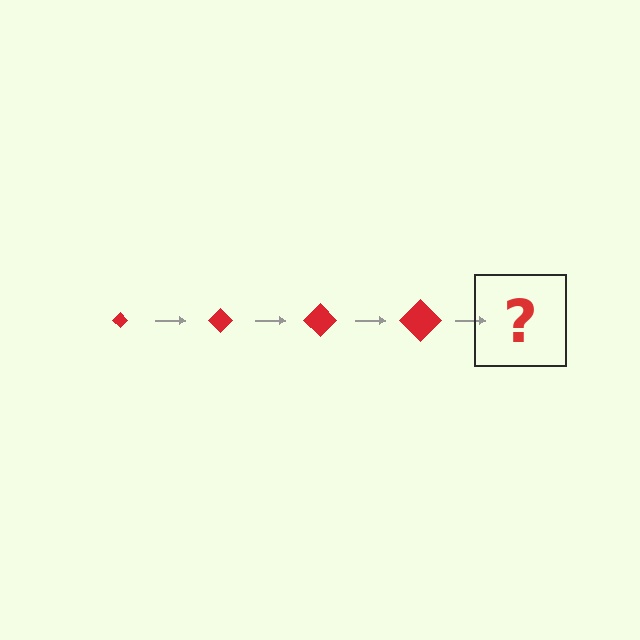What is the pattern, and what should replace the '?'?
The pattern is that the diamond gets progressively larger each step. The '?' should be a red diamond, larger than the previous one.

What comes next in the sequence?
The next element should be a red diamond, larger than the previous one.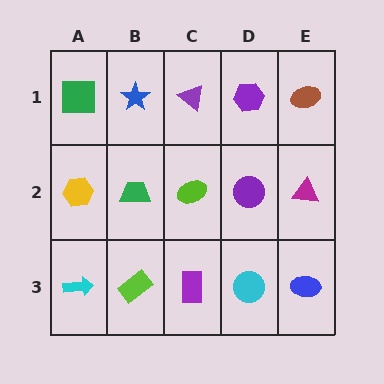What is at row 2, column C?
A lime ellipse.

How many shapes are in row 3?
5 shapes.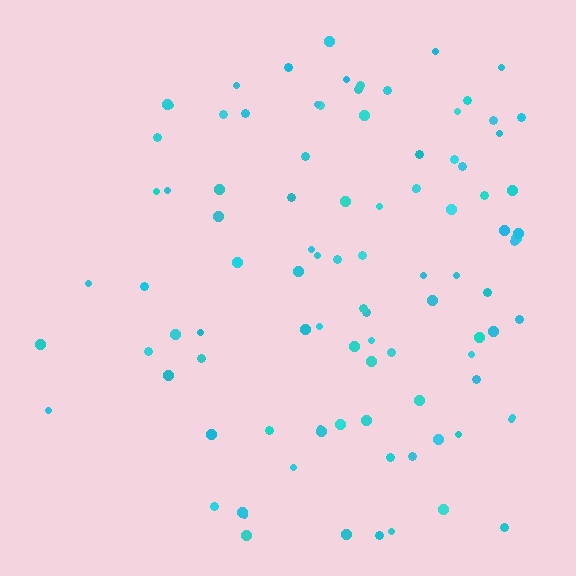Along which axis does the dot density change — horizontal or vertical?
Horizontal.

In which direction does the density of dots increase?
From left to right, with the right side densest.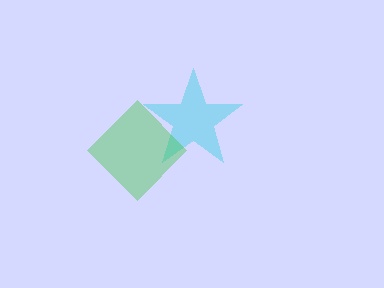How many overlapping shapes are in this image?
There are 2 overlapping shapes in the image.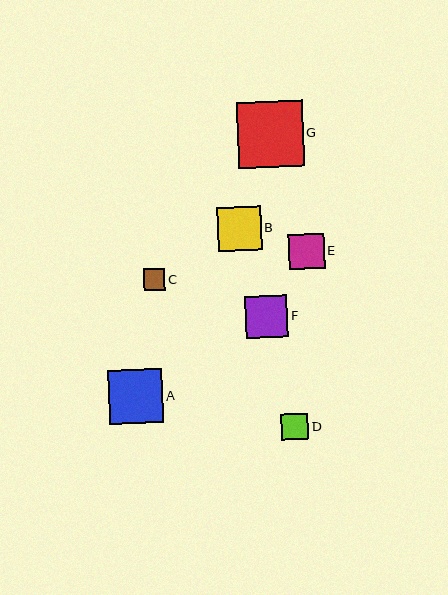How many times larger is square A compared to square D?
Square A is approximately 2.0 times the size of square D.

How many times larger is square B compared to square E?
Square B is approximately 1.2 times the size of square E.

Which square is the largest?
Square G is the largest with a size of approximately 66 pixels.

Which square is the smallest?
Square C is the smallest with a size of approximately 22 pixels.